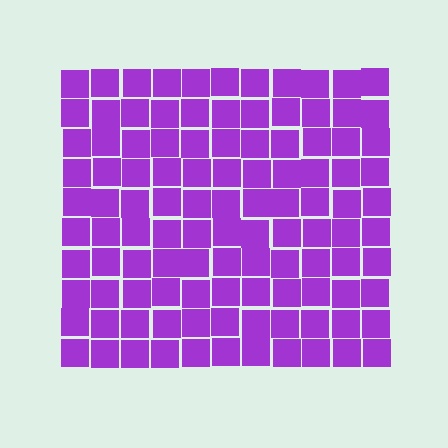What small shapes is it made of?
It is made of small squares.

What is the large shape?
The large shape is a square.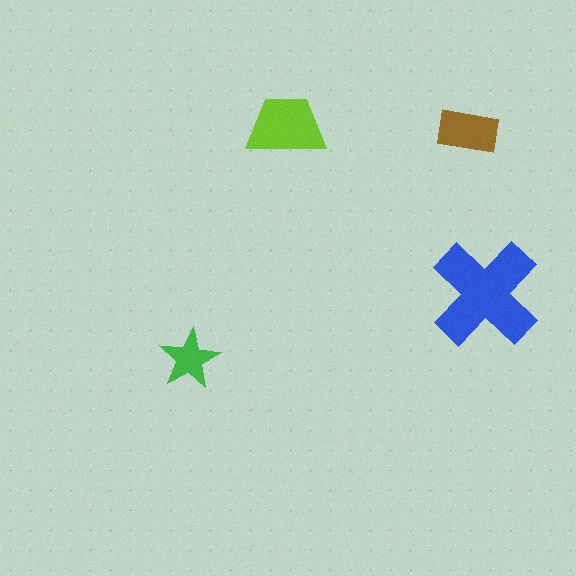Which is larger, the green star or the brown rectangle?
The brown rectangle.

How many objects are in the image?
There are 4 objects in the image.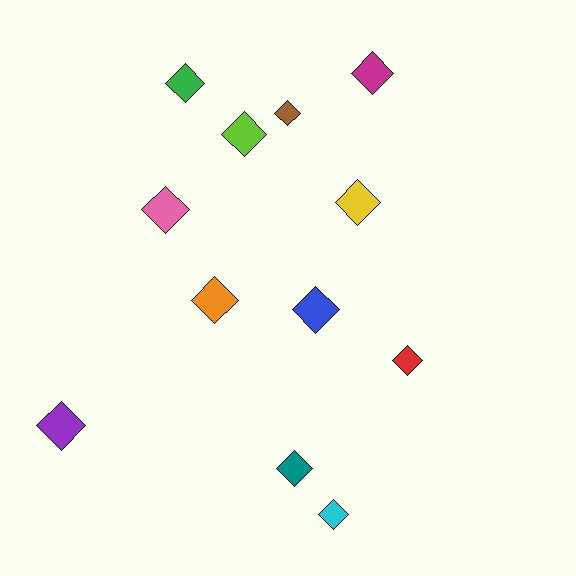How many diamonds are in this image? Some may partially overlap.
There are 12 diamonds.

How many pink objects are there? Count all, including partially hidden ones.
There is 1 pink object.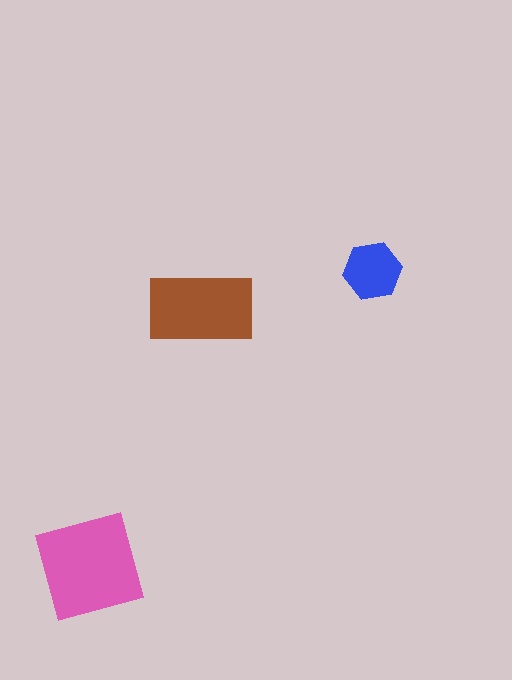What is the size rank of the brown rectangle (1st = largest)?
2nd.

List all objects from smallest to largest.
The blue hexagon, the brown rectangle, the pink square.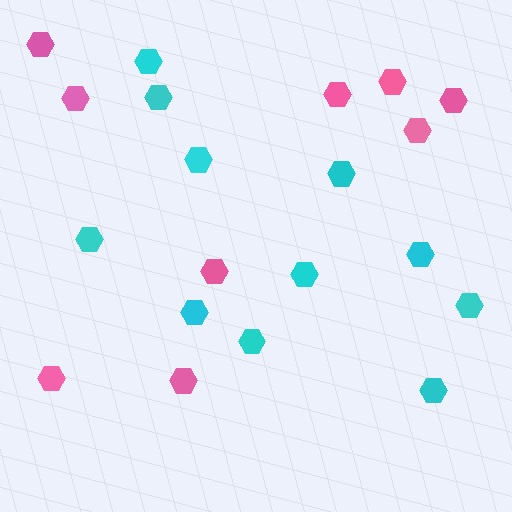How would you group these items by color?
There are 2 groups: one group of pink hexagons (9) and one group of cyan hexagons (11).